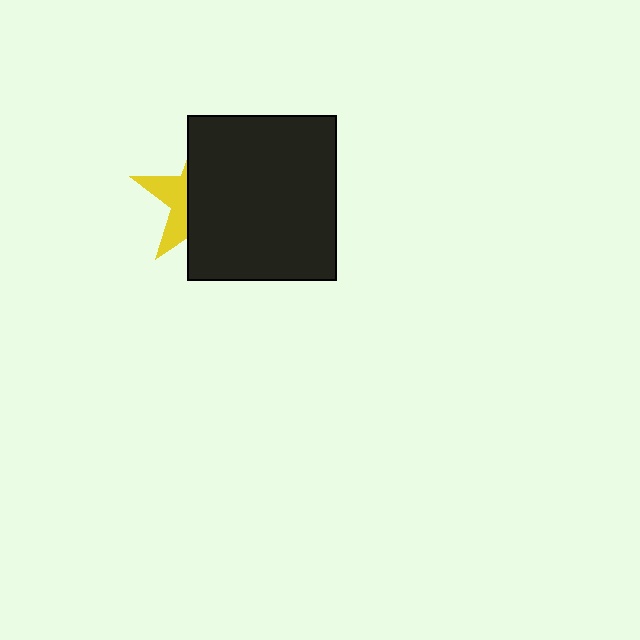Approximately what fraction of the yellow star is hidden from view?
Roughly 67% of the yellow star is hidden behind the black rectangle.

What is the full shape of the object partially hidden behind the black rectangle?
The partially hidden object is a yellow star.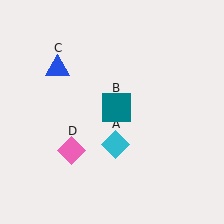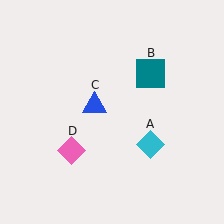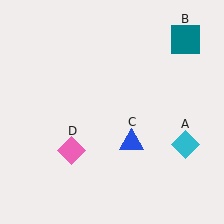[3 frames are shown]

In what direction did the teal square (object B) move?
The teal square (object B) moved up and to the right.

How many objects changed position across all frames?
3 objects changed position: cyan diamond (object A), teal square (object B), blue triangle (object C).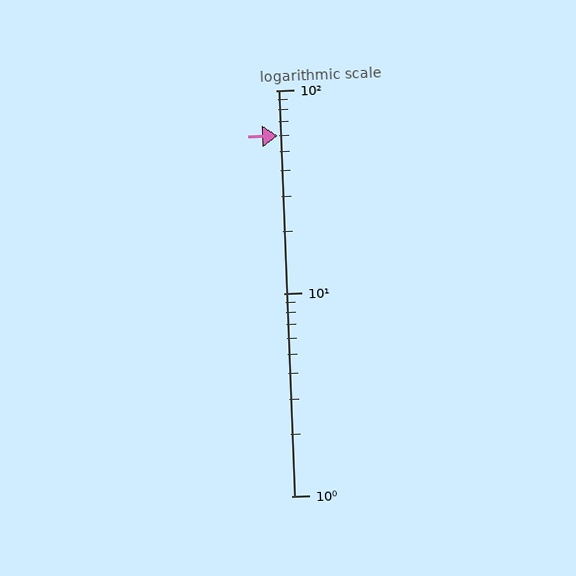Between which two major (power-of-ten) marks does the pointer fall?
The pointer is between 10 and 100.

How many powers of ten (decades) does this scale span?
The scale spans 2 decades, from 1 to 100.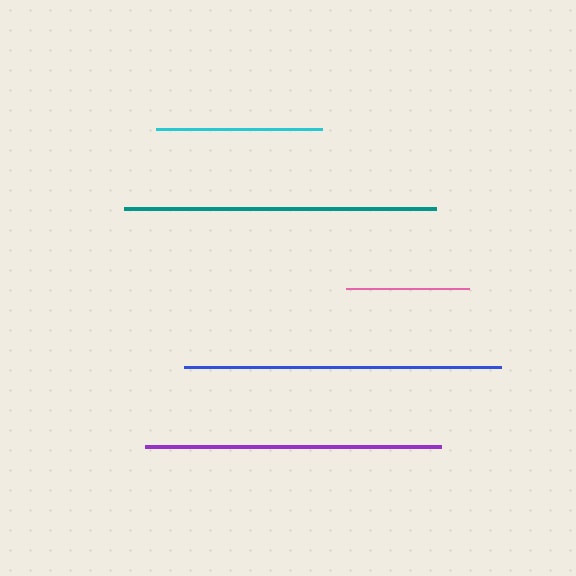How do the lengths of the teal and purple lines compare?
The teal and purple lines are approximately the same length.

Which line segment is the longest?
The blue line is the longest at approximately 317 pixels.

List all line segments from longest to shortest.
From longest to shortest: blue, teal, purple, cyan, pink.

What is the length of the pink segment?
The pink segment is approximately 123 pixels long.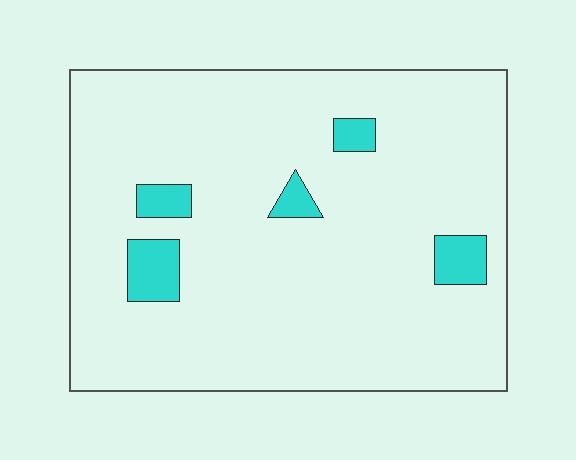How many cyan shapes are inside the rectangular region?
5.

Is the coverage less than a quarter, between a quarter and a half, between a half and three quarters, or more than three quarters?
Less than a quarter.